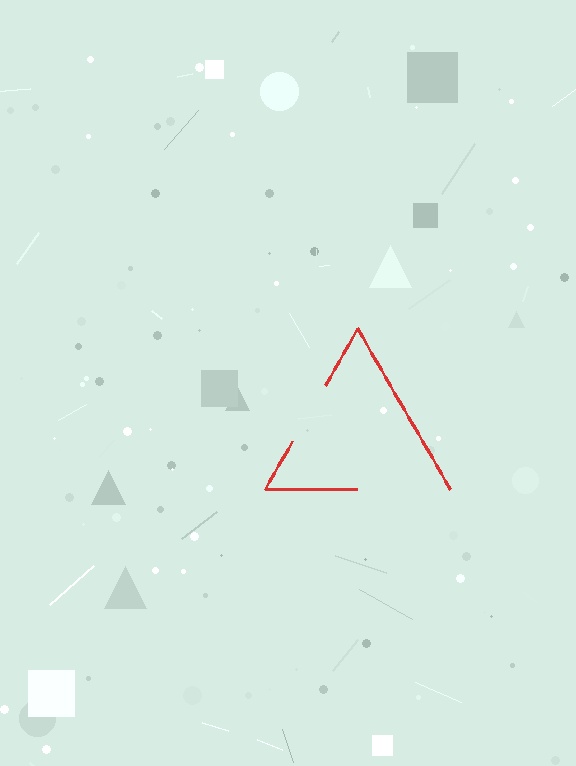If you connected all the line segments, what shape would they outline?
They would outline a triangle.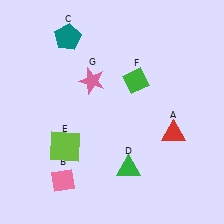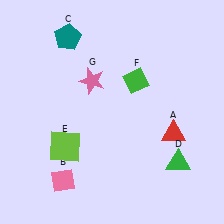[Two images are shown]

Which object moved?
The green triangle (D) moved right.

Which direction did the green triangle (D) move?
The green triangle (D) moved right.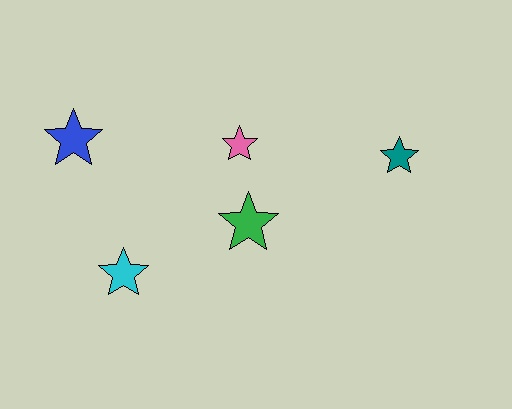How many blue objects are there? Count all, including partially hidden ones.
There is 1 blue object.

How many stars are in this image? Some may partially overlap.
There are 5 stars.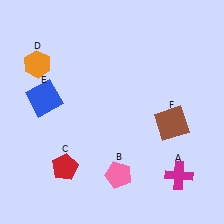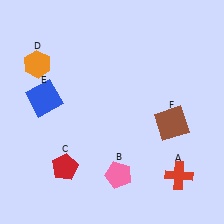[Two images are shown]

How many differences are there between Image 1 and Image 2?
There is 1 difference between the two images.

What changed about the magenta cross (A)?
In Image 1, A is magenta. In Image 2, it changed to red.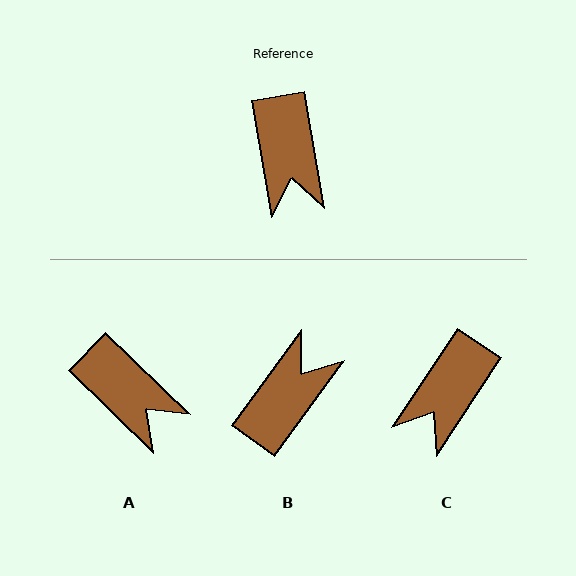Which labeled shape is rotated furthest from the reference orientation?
B, about 135 degrees away.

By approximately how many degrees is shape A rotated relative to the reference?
Approximately 37 degrees counter-clockwise.